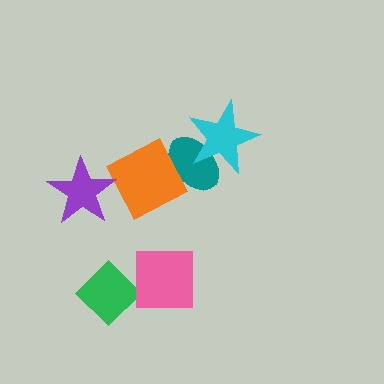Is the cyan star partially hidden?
No, no other shape covers it.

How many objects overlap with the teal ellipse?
2 objects overlap with the teal ellipse.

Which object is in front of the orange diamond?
The purple star is in front of the orange diamond.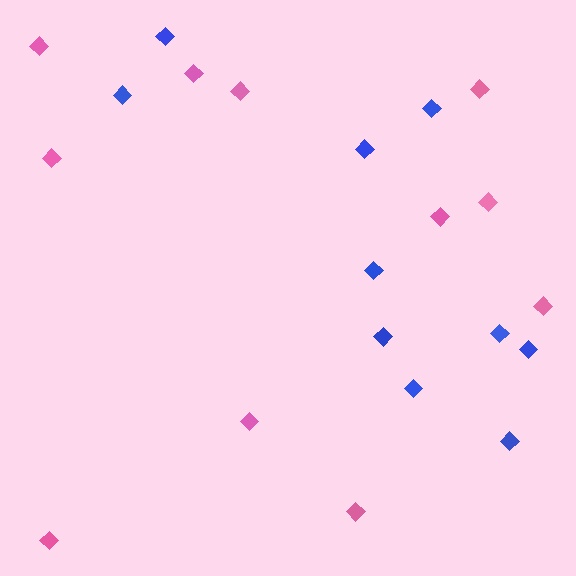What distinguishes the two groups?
There are 2 groups: one group of pink diamonds (11) and one group of blue diamonds (10).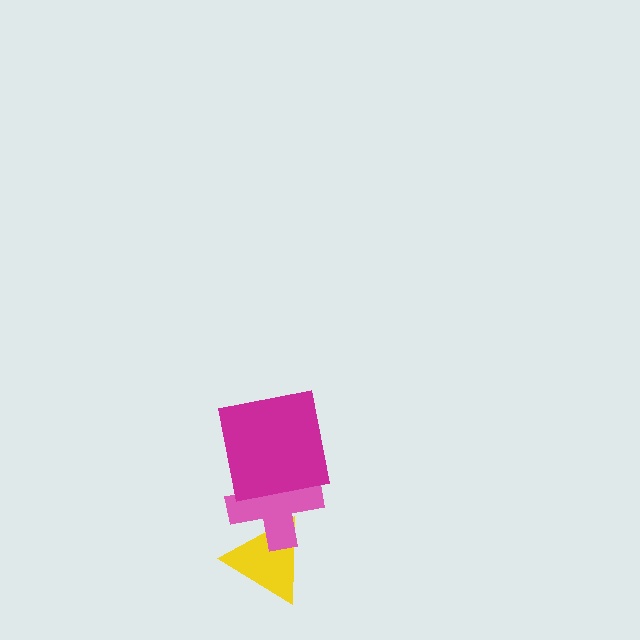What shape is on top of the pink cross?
The magenta square is on top of the pink cross.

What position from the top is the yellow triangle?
The yellow triangle is 3rd from the top.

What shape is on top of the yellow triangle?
The pink cross is on top of the yellow triangle.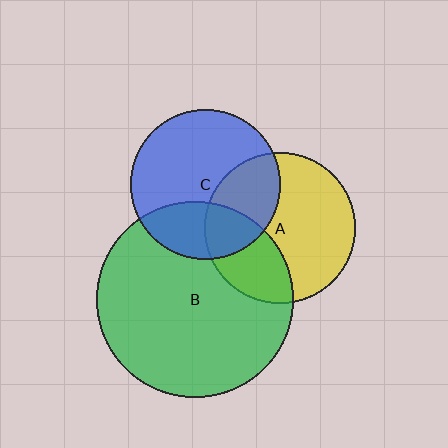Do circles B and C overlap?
Yes.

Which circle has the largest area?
Circle B (green).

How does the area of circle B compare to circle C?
Approximately 1.7 times.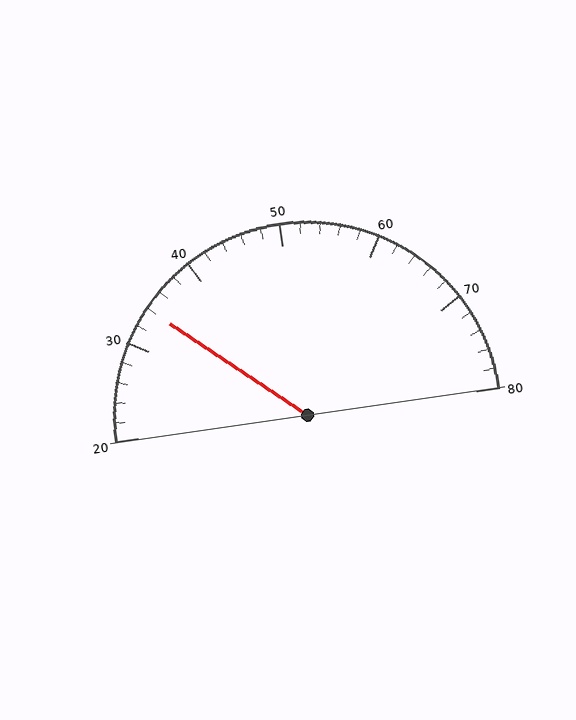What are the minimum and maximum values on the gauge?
The gauge ranges from 20 to 80.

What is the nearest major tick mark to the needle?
The nearest major tick mark is 30.